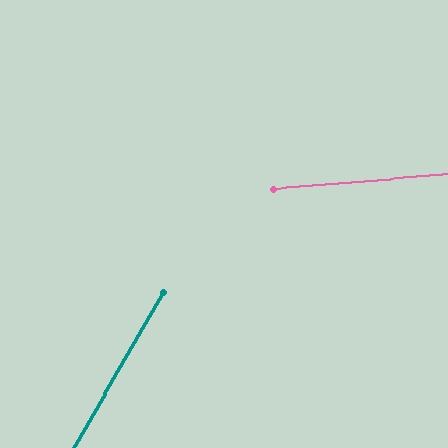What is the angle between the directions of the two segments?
Approximately 55 degrees.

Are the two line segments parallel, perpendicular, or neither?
Neither parallel nor perpendicular — they differ by about 55°.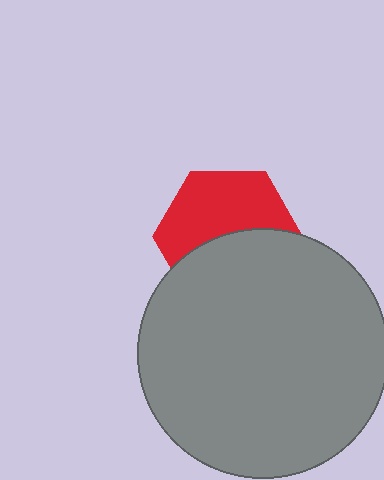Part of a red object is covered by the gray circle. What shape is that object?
It is a hexagon.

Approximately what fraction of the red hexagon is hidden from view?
Roughly 47% of the red hexagon is hidden behind the gray circle.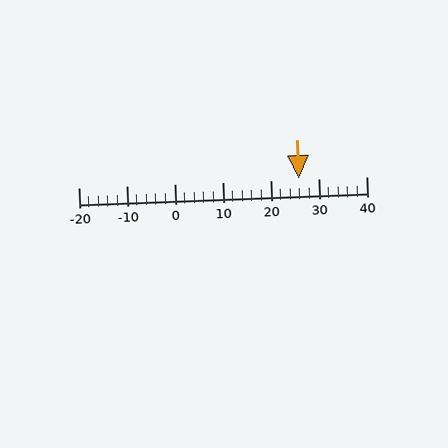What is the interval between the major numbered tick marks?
The major tick marks are spaced 10 units apart.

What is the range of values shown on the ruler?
The ruler shows values from -20 to 40.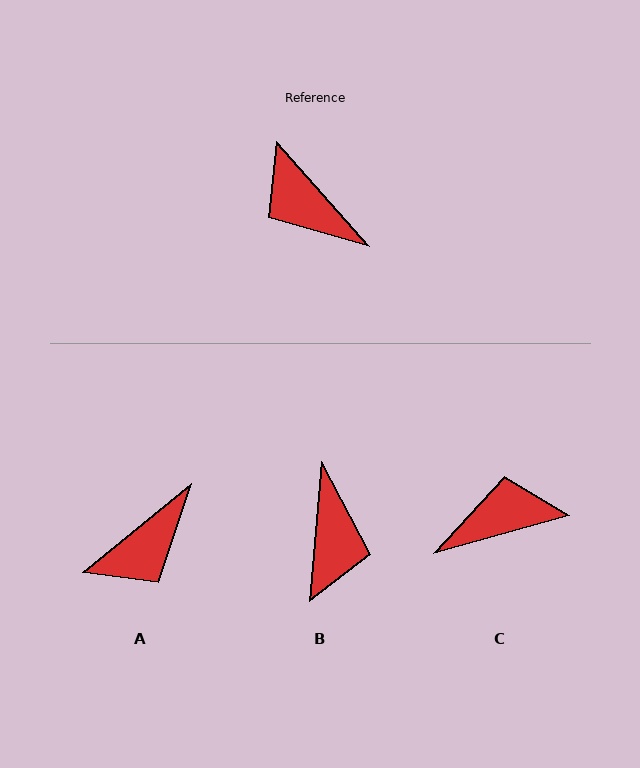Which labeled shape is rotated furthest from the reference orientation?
B, about 134 degrees away.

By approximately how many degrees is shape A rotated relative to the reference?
Approximately 88 degrees counter-clockwise.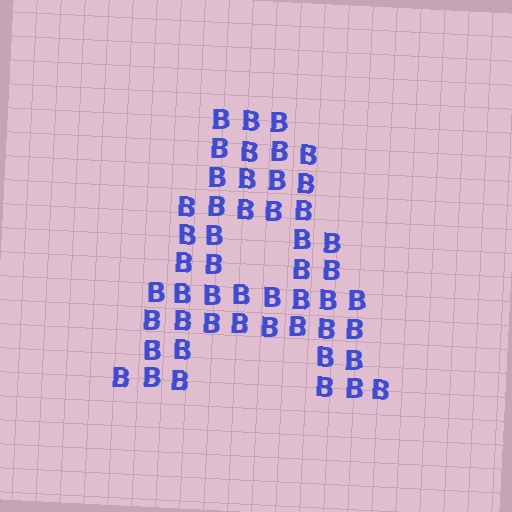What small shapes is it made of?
It is made of small letter B's.